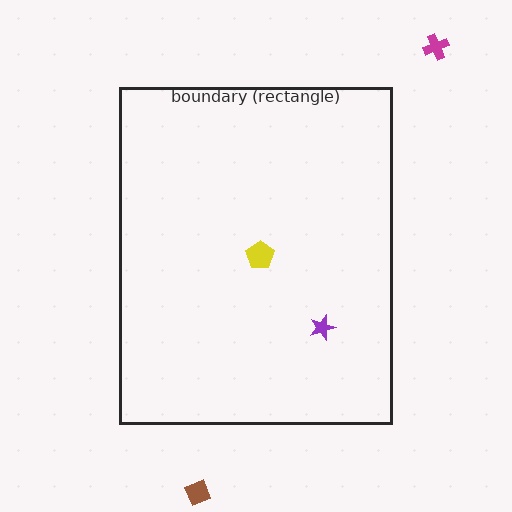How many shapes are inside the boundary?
2 inside, 2 outside.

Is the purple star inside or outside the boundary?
Inside.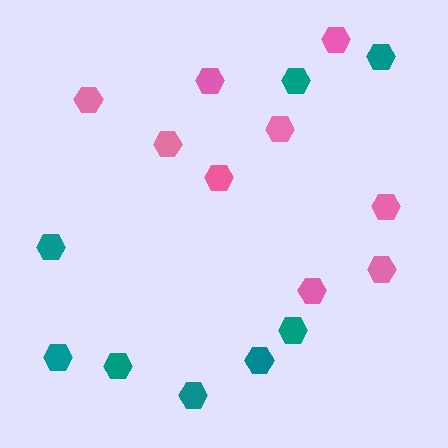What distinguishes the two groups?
There are 2 groups: one group of pink hexagons (9) and one group of teal hexagons (8).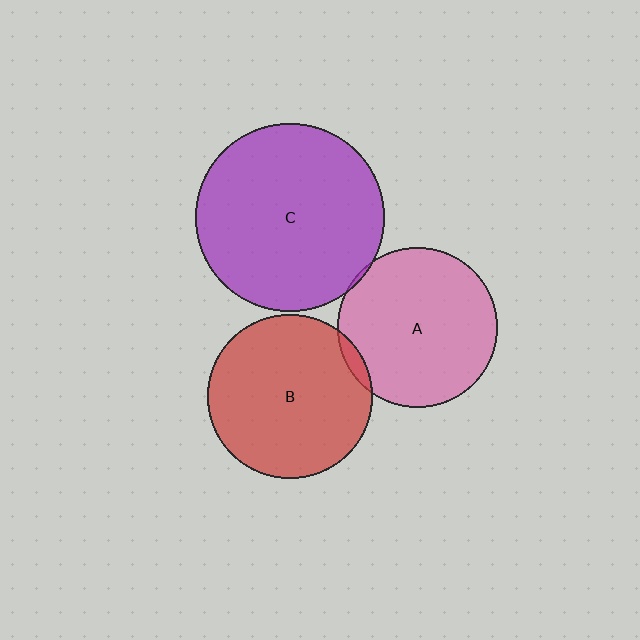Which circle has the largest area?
Circle C (purple).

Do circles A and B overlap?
Yes.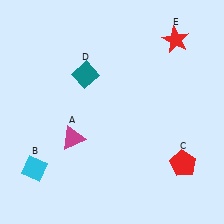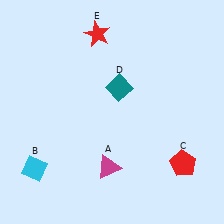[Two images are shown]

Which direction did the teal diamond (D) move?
The teal diamond (D) moved right.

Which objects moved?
The objects that moved are: the magenta triangle (A), the teal diamond (D), the red star (E).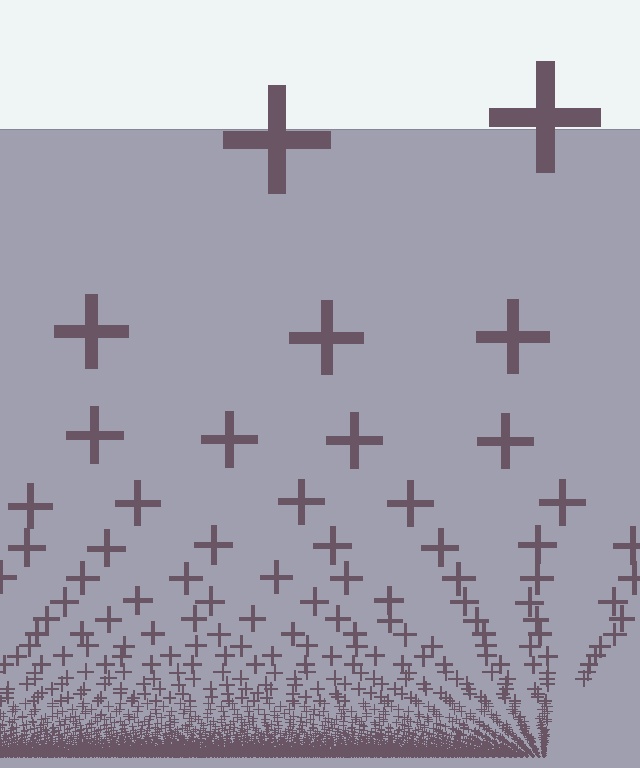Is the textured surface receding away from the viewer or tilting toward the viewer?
The surface appears to tilt toward the viewer. Texture elements get larger and sparser toward the top.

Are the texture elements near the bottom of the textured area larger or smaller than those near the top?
Smaller. The gradient is inverted — elements near the bottom are smaller and denser.